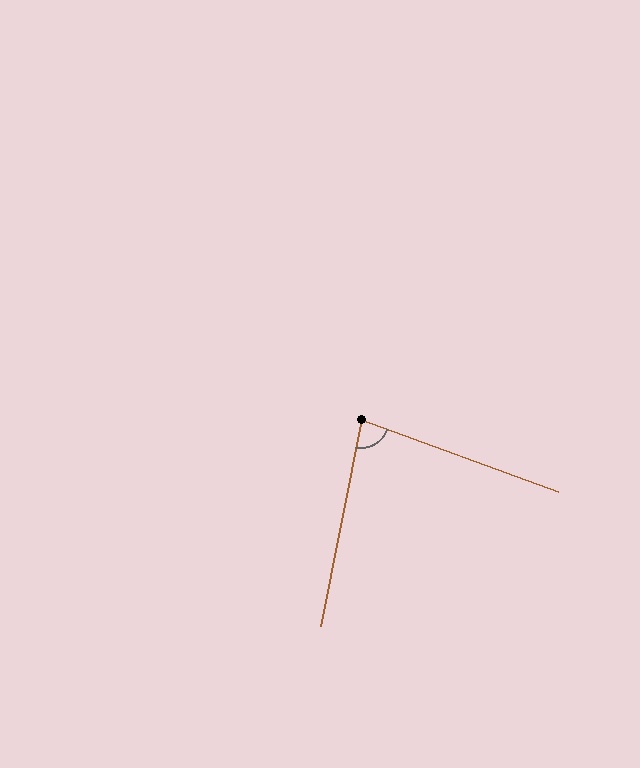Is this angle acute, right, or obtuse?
It is acute.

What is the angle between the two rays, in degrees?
Approximately 81 degrees.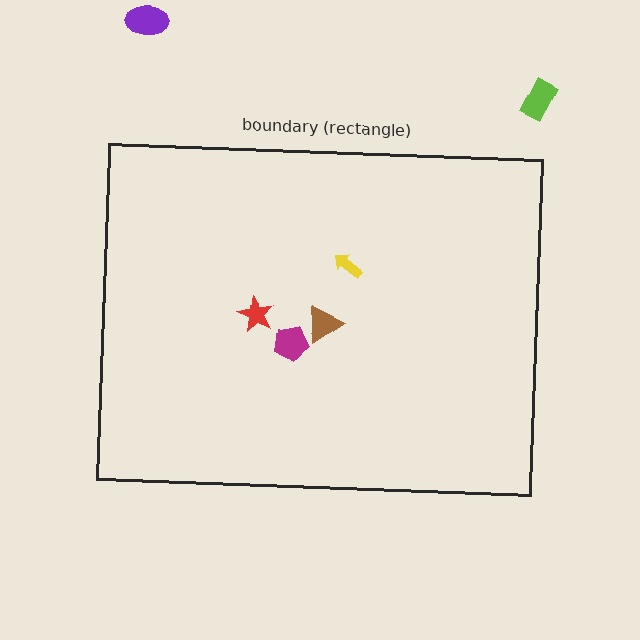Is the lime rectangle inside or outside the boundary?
Outside.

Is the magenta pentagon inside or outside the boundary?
Inside.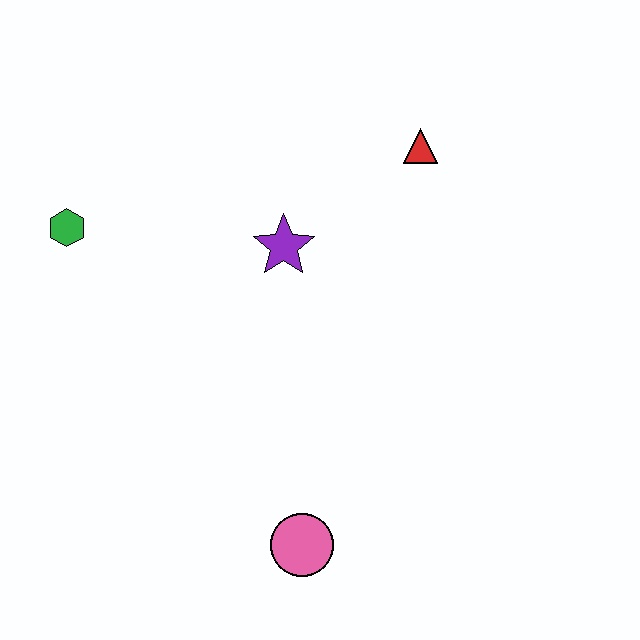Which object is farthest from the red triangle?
The pink circle is farthest from the red triangle.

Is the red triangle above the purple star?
Yes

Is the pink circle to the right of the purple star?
Yes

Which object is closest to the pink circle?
The purple star is closest to the pink circle.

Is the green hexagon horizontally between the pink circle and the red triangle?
No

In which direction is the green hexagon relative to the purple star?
The green hexagon is to the left of the purple star.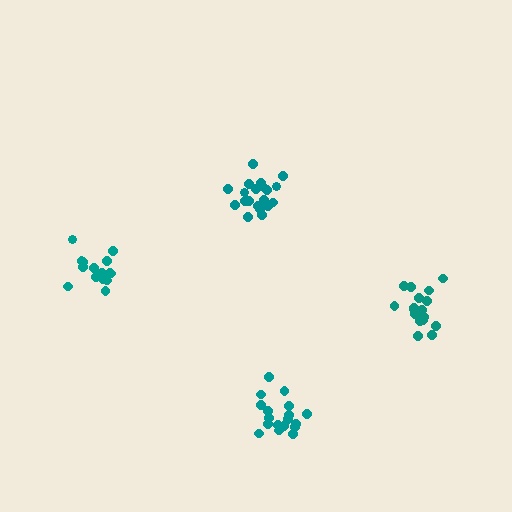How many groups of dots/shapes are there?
There are 4 groups.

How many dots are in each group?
Group 1: 20 dots, Group 2: 15 dots, Group 3: 21 dots, Group 4: 18 dots (74 total).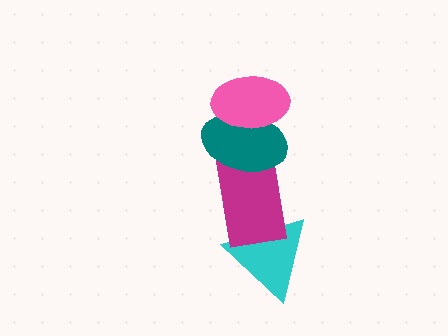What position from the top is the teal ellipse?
The teal ellipse is 2nd from the top.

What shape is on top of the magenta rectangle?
The teal ellipse is on top of the magenta rectangle.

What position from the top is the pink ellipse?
The pink ellipse is 1st from the top.